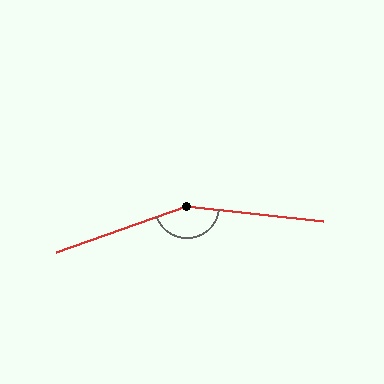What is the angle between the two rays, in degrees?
Approximately 154 degrees.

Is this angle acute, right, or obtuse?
It is obtuse.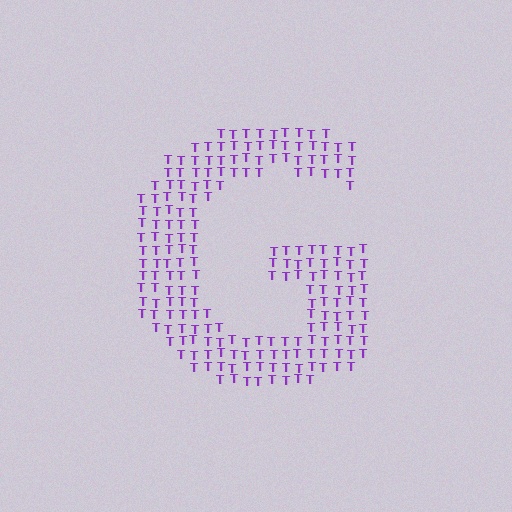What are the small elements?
The small elements are letter T's.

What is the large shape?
The large shape is the letter G.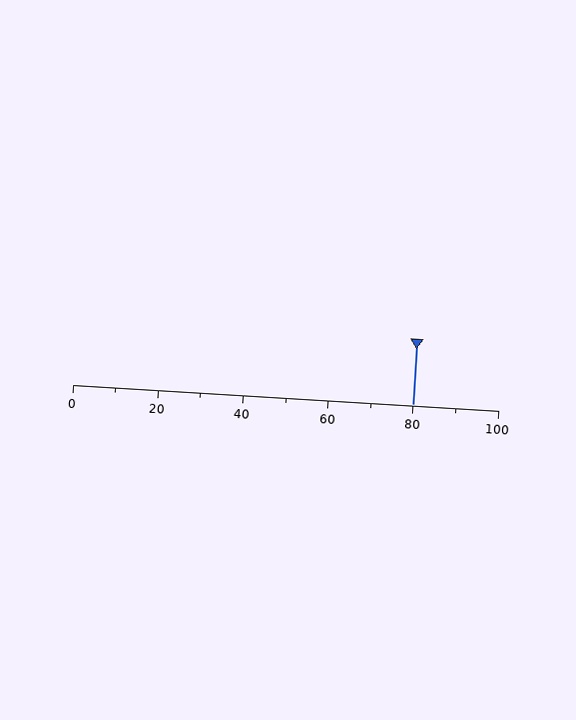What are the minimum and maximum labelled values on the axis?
The axis runs from 0 to 100.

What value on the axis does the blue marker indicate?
The marker indicates approximately 80.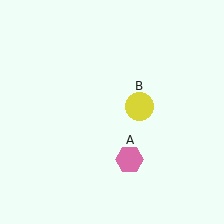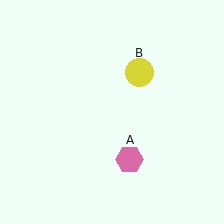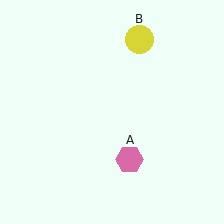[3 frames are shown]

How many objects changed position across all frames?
1 object changed position: yellow circle (object B).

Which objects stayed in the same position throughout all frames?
Pink hexagon (object A) remained stationary.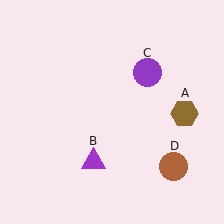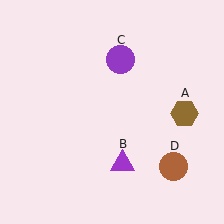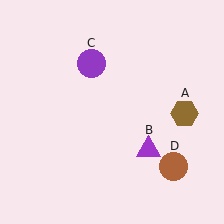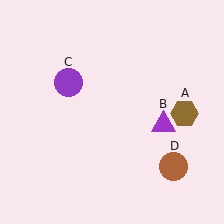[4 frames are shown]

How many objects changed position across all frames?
2 objects changed position: purple triangle (object B), purple circle (object C).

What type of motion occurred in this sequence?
The purple triangle (object B), purple circle (object C) rotated counterclockwise around the center of the scene.